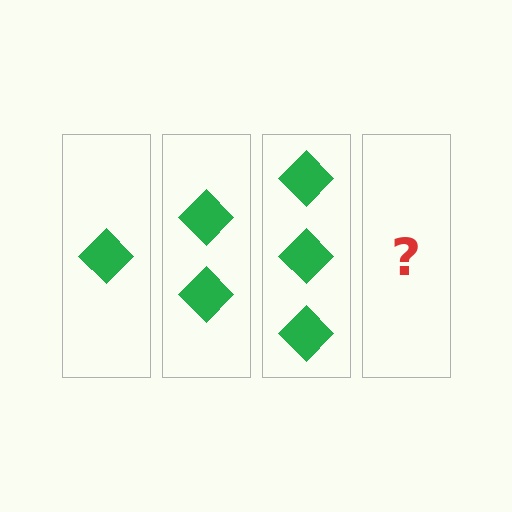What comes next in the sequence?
The next element should be 4 diamonds.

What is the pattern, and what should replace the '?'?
The pattern is that each step adds one more diamond. The '?' should be 4 diamonds.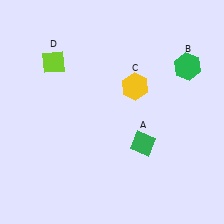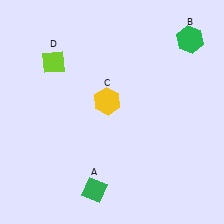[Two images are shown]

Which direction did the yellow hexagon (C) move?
The yellow hexagon (C) moved left.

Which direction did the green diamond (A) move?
The green diamond (A) moved left.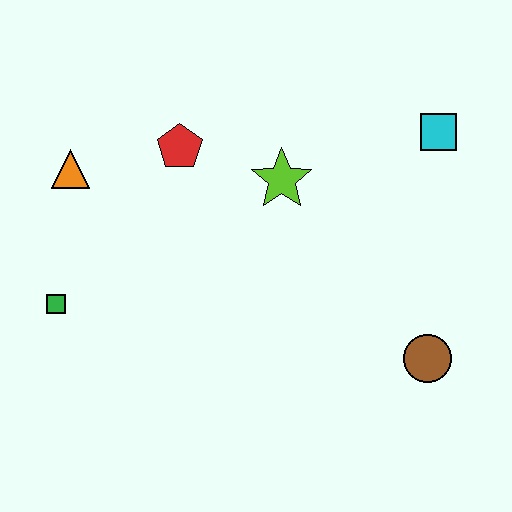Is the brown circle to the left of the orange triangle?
No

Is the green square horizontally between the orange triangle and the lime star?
No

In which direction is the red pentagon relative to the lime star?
The red pentagon is to the left of the lime star.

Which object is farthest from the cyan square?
The green square is farthest from the cyan square.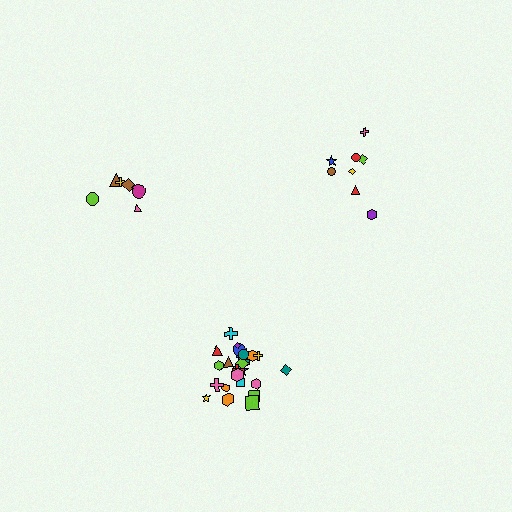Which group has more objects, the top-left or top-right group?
The top-right group.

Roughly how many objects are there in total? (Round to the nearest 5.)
Roughly 40 objects in total.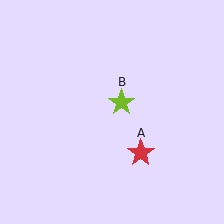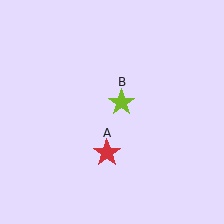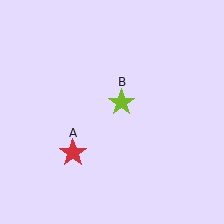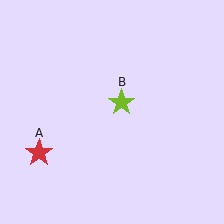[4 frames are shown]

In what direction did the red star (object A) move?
The red star (object A) moved left.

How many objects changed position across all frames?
1 object changed position: red star (object A).